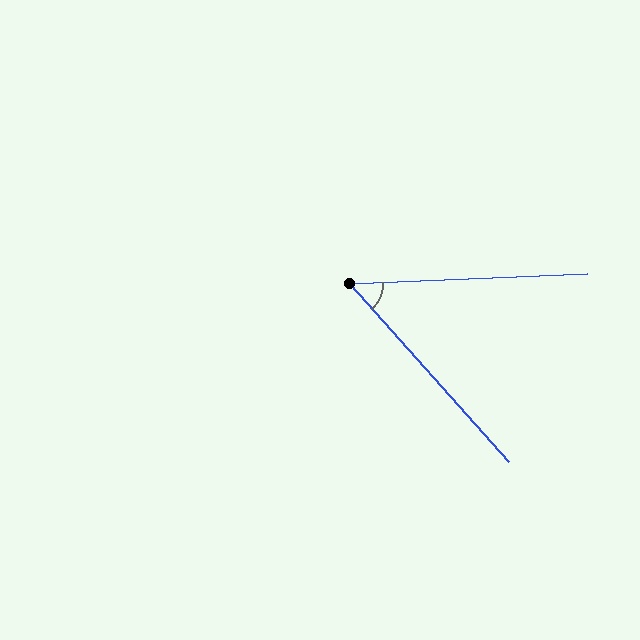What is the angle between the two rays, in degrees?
Approximately 51 degrees.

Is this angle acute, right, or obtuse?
It is acute.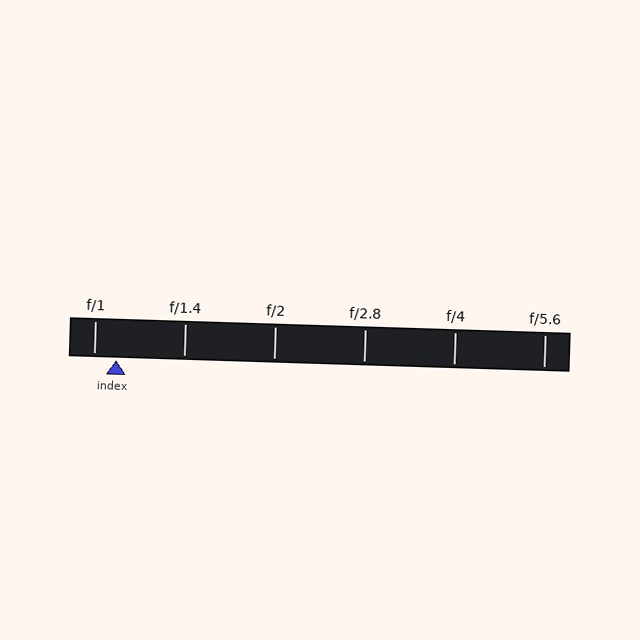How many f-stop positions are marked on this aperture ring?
There are 6 f-stop positions marked.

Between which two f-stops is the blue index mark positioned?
The index mark is between f/1 and f/1.4.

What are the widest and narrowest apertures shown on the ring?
The widest aperture shown is f/1 and the narrowest is f/5.6.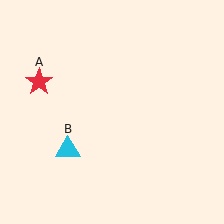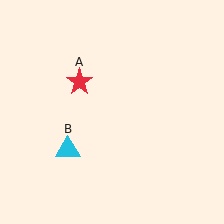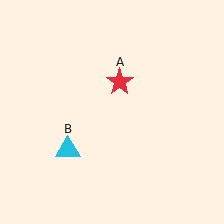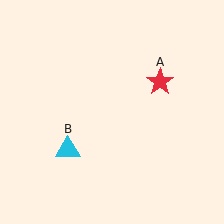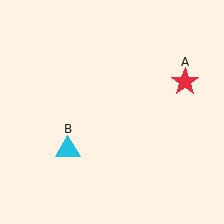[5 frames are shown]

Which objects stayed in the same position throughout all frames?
Cyan triangle (object B) remained stationary.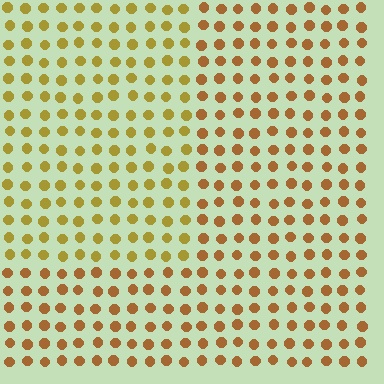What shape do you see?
I see a rectangle.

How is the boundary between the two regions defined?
The boundary is defined purely by a slight shift in hue (about 25 degrees). Spacing, size, and orientation are identical on both sides.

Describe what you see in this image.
The image is filled with small brown elements in a uniform arrangement. A rectangle-shaped region is visible where the elements are tinted to a slightly different hue, forming a subtle color boundary.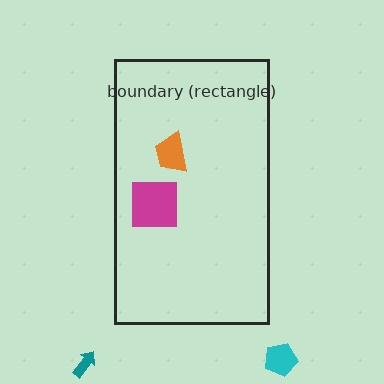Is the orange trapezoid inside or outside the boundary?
Inside.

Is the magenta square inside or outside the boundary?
Inside.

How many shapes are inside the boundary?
2 inside, 2 outside.